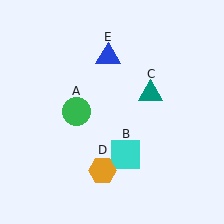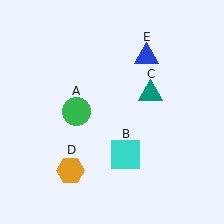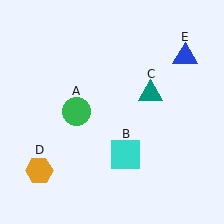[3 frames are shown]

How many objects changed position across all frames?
2 objects changed position: orange hexagon (object D), blue triangle (object E).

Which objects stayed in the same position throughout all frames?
Green circle (object A) and cyan square (object B) and teal triangle (object C) remained stationary.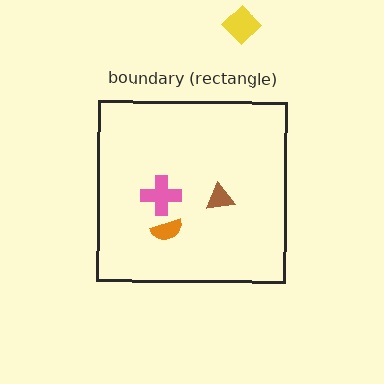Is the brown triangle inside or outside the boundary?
Inside.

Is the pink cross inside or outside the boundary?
Inside.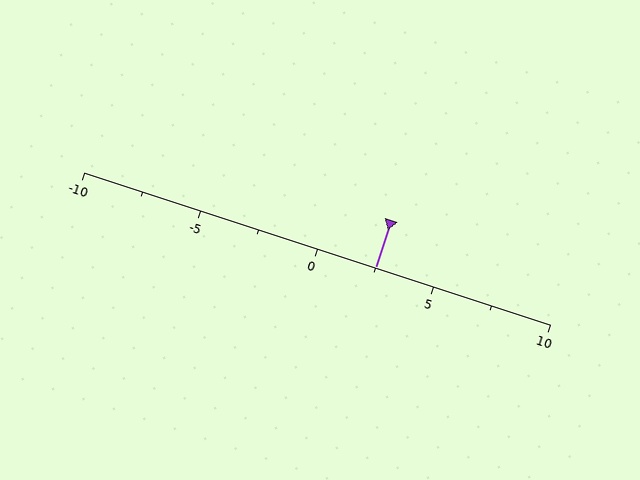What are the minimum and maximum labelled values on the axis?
The axis runs from -10 to 10.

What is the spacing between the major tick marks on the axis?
The major ticks are spaced 5 apart.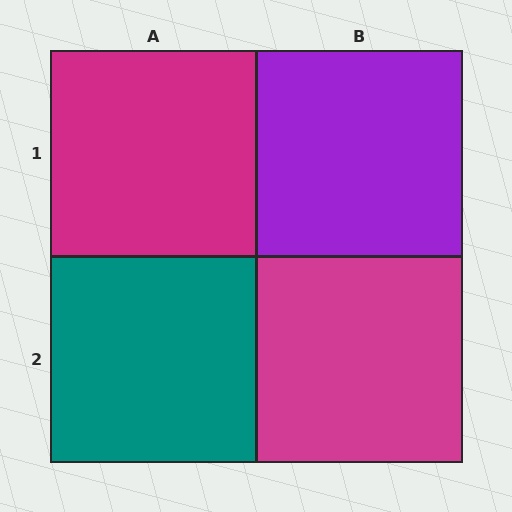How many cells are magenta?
2 cells are magenta.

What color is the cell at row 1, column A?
Magenta.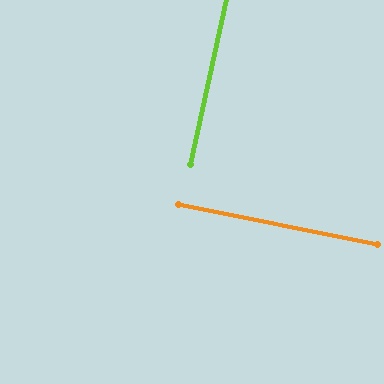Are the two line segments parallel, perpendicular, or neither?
Perpendicular — they meet at approximately 89°.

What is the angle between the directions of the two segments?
Approximately 89 degrees.